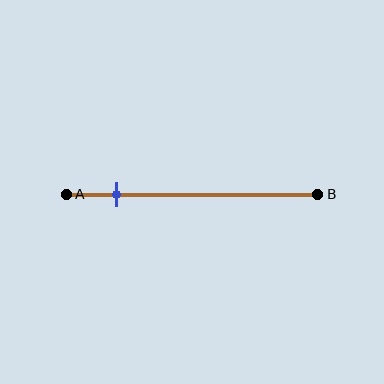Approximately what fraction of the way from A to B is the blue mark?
The blue mark is approximately 20% of the way from A to B.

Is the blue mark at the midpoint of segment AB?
No, the mark is at about 20% from A, not at the 50% midpoint.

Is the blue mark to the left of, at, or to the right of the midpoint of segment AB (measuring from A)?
The blue mark is to the left of the midpoint of segment AB.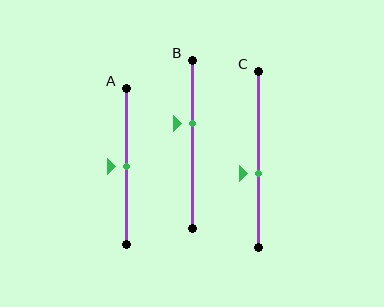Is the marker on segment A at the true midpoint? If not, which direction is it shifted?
Yes, the marker on segment A is at the true midpoint.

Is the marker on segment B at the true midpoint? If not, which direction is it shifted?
No, the marker on segment B is shifted upward by about 13% of the segment length.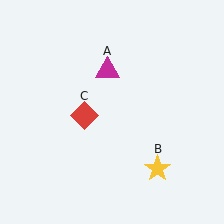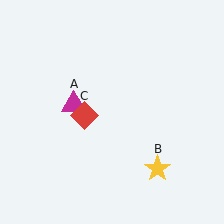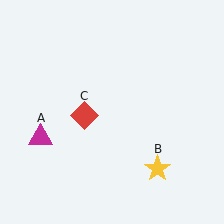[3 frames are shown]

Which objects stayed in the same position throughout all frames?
Yellow star (object B) and red diamond (object C) remained stationary.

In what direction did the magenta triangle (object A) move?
The magenta triangle (object A) moved down and to the left.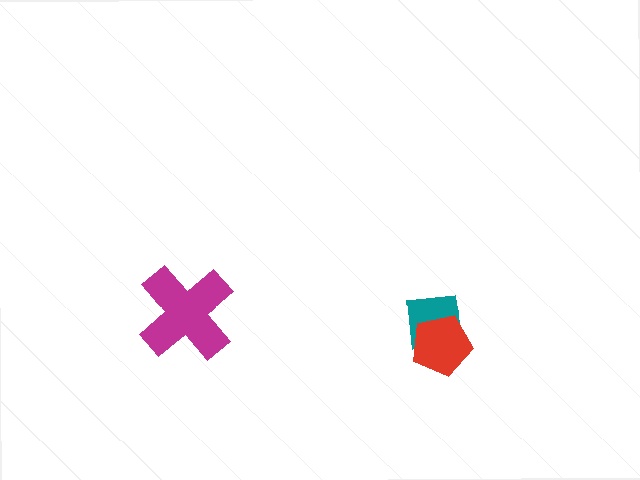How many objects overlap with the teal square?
1 object overlaps with the teal square.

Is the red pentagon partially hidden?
No, no other shape covers it.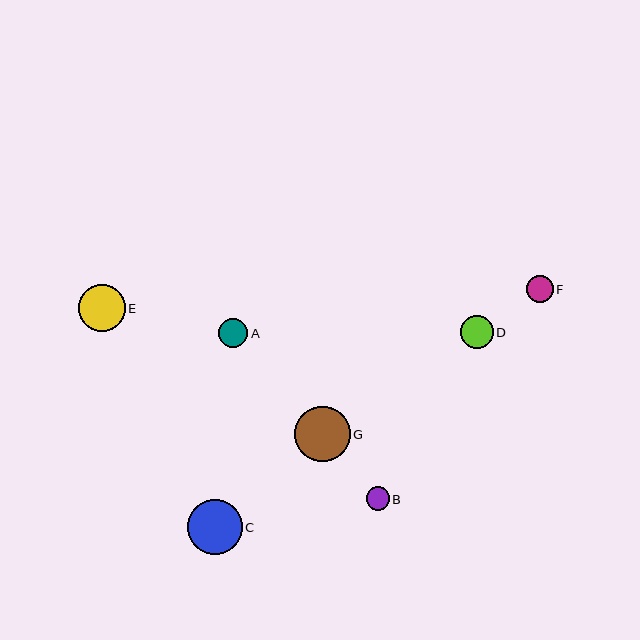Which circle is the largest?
Circle G is the largest with a size of approximately 55 pixels.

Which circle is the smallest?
Circle B is the smallest with a size of approximately 23 pixels.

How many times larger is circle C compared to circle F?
Circle C is approximately 2.1 times the size of circle F.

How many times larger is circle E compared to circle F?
Circle E is approximately 1.8 times the size of circle F.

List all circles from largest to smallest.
From largest to smallest: G, C, E, D, A, F, B.